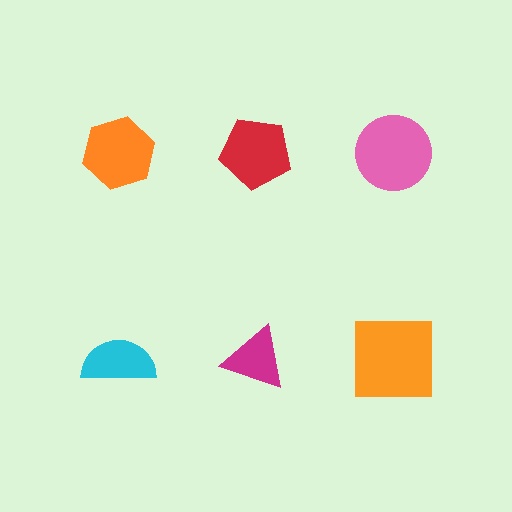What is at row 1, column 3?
A pink circle.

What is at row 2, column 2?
A magenta triangle.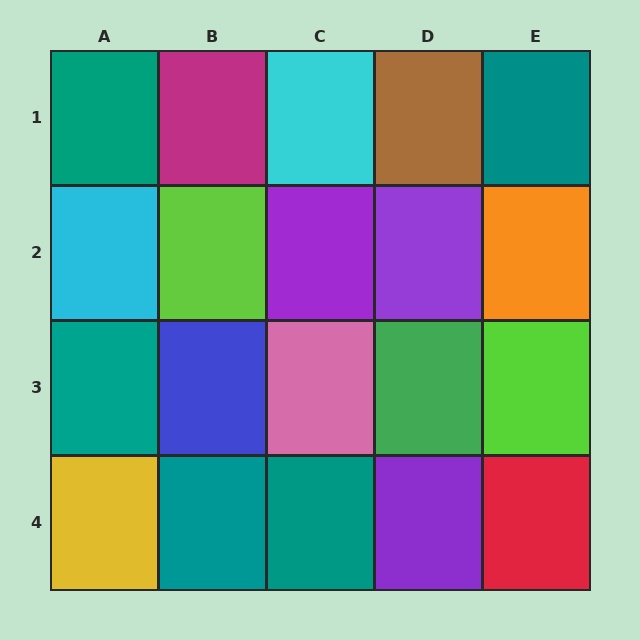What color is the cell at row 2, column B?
Lime.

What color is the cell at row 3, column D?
Green.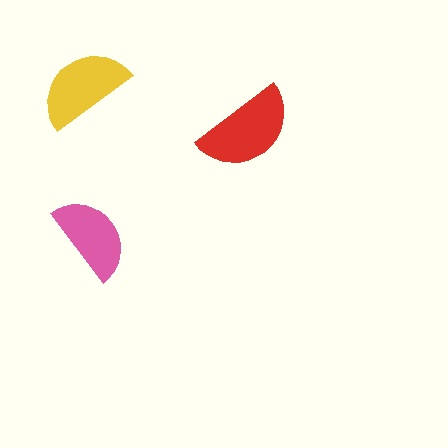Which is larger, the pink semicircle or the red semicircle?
The red one.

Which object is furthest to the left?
The yellow semicircle is leftmost.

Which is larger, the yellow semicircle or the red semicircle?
The red one.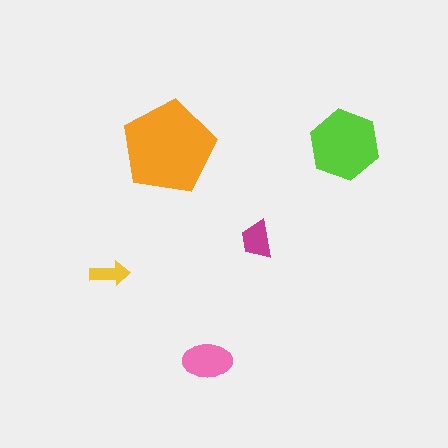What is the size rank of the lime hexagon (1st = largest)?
2nd.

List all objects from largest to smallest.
The orange pentagon, the lime hexagon, the pink ellipse, the magenta trapezoid, the yellow arrow.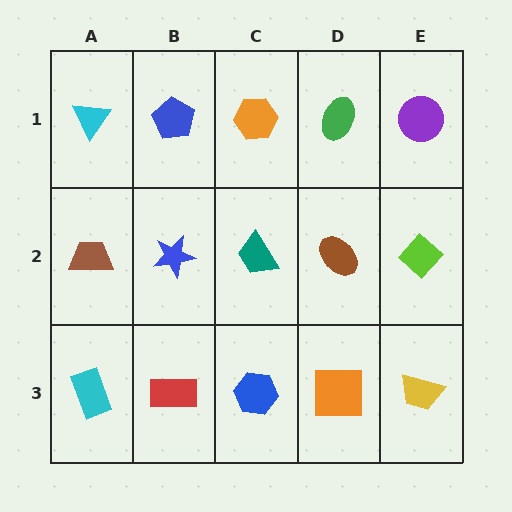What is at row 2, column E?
A lime diamond.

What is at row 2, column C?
A teal trapezoid.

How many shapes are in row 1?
5 shapes.